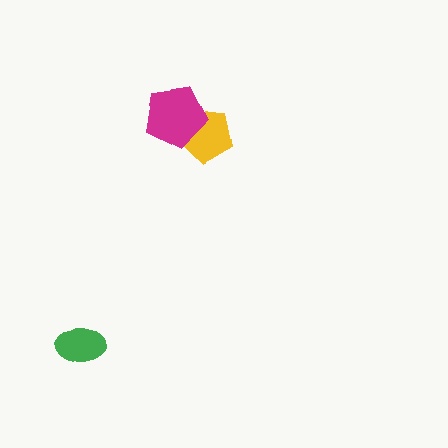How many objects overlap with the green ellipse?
0 objects overlap with the green ellipse.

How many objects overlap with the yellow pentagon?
1 object overlaps with the yellow pentagon.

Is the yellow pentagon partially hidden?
Yes, it is partially covered by another shape.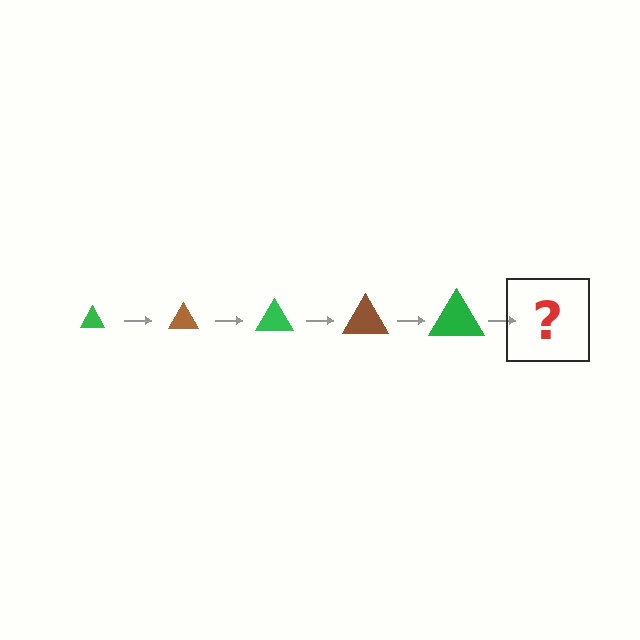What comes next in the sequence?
The next element should be a brown triangle, larger than the previous one.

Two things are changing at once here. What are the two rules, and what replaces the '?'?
The two rules are that the triangle grows larger each step and the color cycles through green and brown. The '?' should be a brown triangle, larger than the previous one.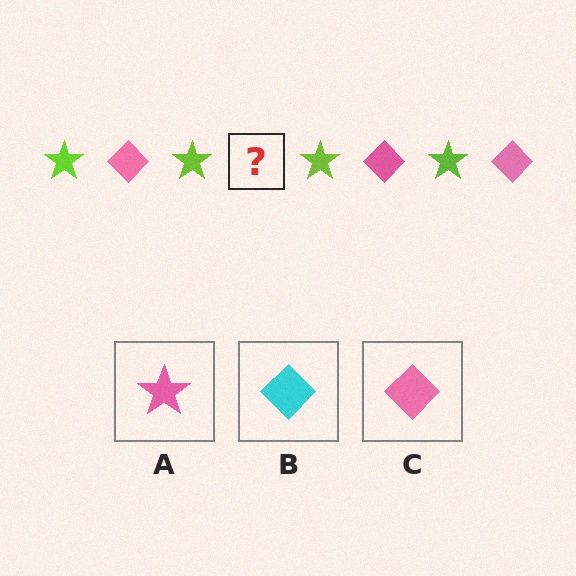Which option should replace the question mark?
Option C.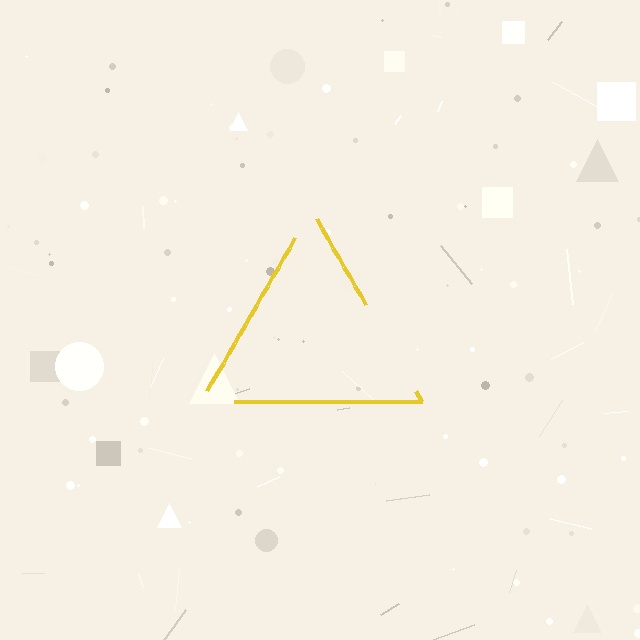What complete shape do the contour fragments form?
The contour fragments form a triangle.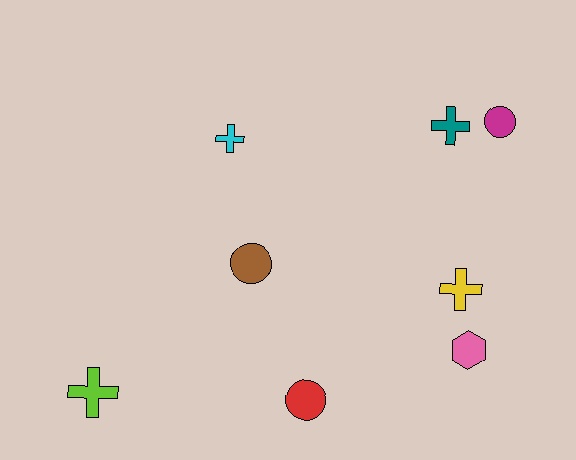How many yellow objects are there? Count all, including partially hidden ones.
There is 1 yellow object.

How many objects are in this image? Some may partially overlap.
There are 8 objects.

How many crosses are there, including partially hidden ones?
There are 4 crosses.